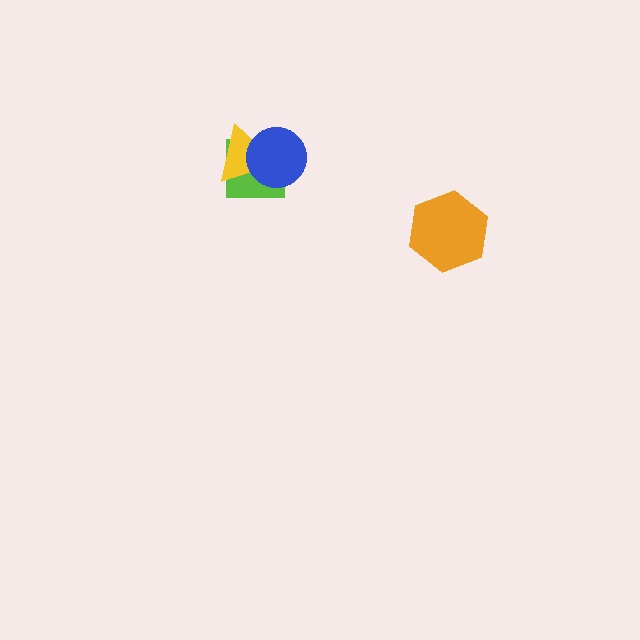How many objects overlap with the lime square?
2 objects overlap with the lime square.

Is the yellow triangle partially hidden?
Yes, it is partially covered by another shape.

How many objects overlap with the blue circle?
2 objects overlap with the blue circle.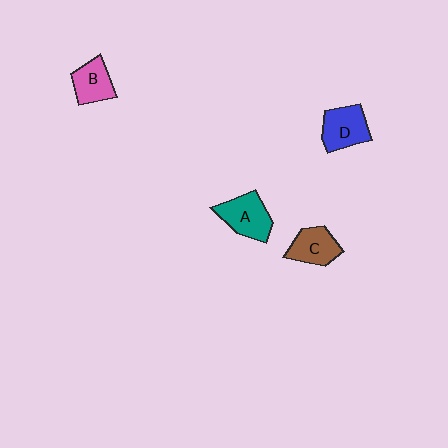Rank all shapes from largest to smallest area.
From largest to smallest: A (teal), D (blue), C (brown), B (pink).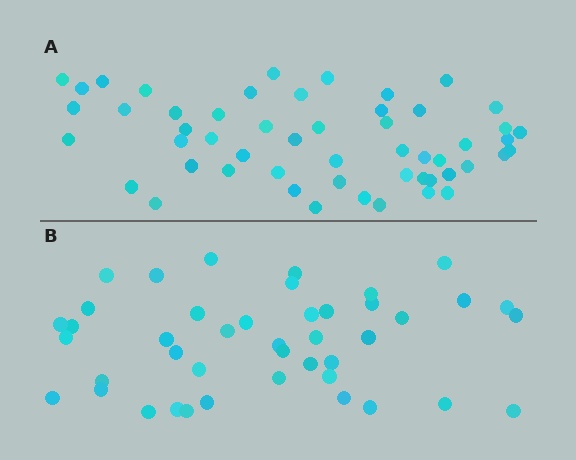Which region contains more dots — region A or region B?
Region A (the top region) has more dots.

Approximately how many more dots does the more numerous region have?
Region A has roughly 10 or so more dots than region B.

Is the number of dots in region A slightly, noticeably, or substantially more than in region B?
Region A has only slightly more — the two regions are fairly close. The ratio is roughly 1.2 to 1.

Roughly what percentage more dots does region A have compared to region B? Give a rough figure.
About 25% more.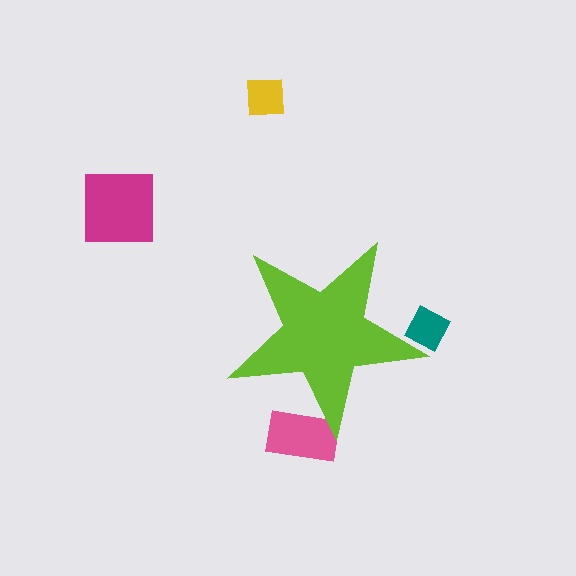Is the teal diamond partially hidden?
Yes, the teal diamond is partially hidden behind the lime star.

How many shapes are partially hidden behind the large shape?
2 shapes are partially hidden.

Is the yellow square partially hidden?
No, the yellow square is fully visible.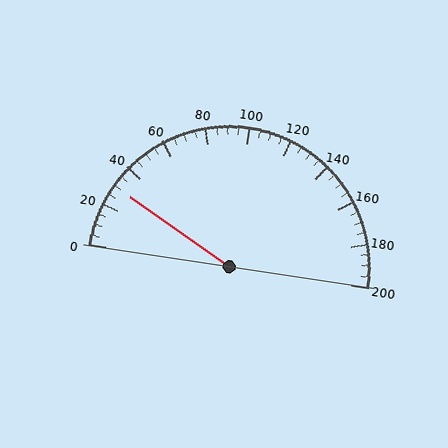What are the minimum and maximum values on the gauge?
The gauge ranges from 0 to 200.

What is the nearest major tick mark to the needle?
The nearest major tick mark is 40.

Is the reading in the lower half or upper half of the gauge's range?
The reading is in the lower half of the range (0 to 200).